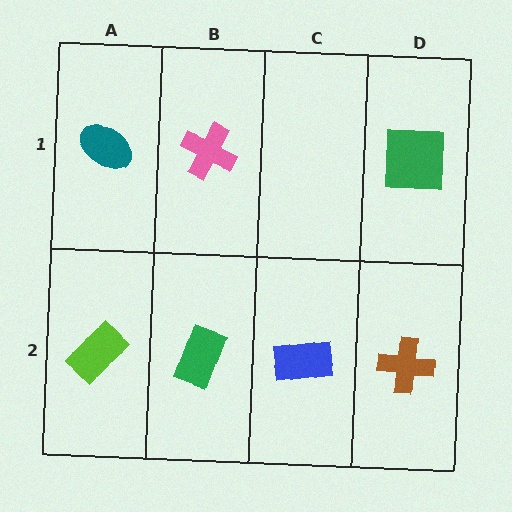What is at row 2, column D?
A brown cross.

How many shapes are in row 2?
4 shapes.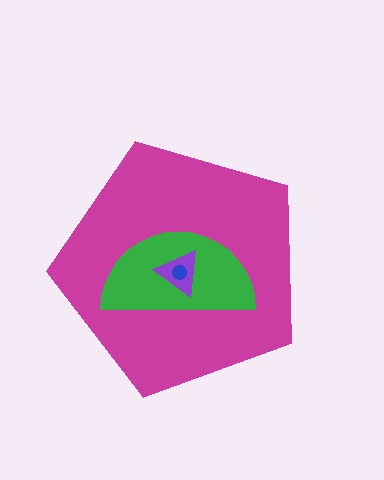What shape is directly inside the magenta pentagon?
The green semicircle.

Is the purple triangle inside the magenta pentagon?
Yes.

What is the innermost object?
The blue circle.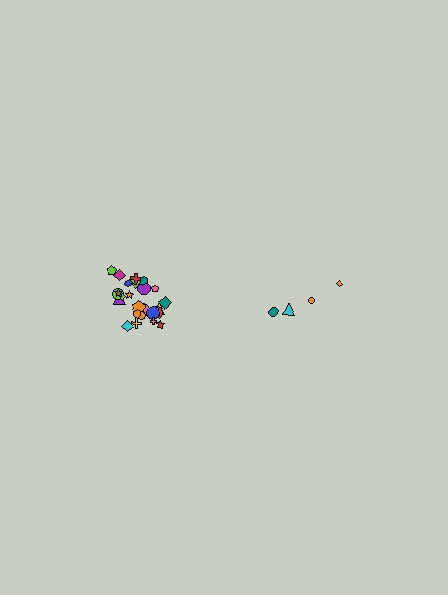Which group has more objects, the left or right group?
The left group.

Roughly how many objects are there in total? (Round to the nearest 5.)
Roughly 30 objects in total.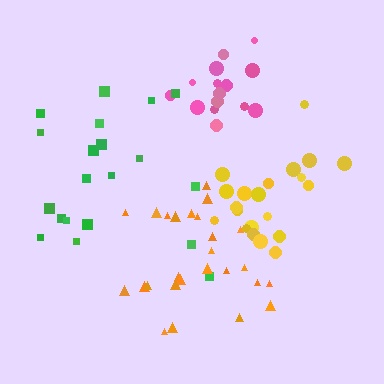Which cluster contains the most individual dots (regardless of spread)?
Orange (26).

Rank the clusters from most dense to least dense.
pink, yellow, orange, green.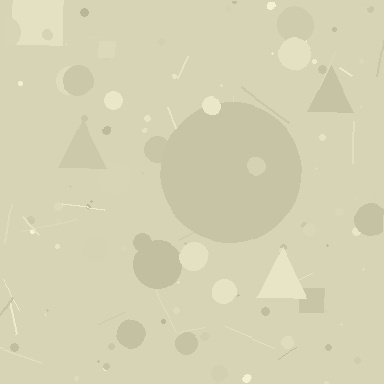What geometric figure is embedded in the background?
A circle is embedded in the background.